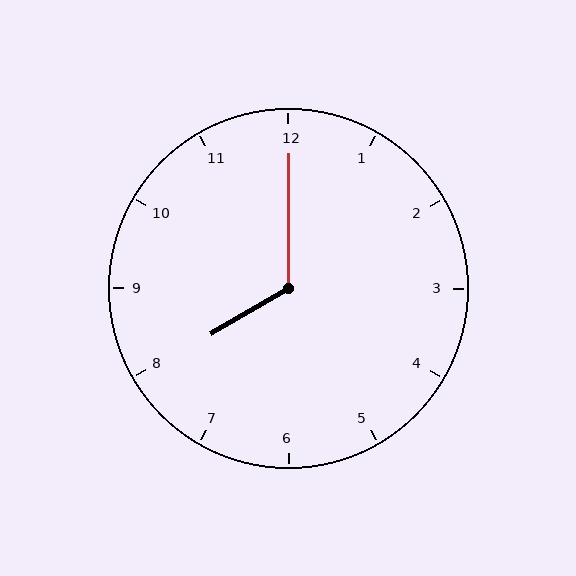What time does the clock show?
8:00.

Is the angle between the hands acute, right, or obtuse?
It is obtuse.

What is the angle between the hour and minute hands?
Approximately 120 degrees.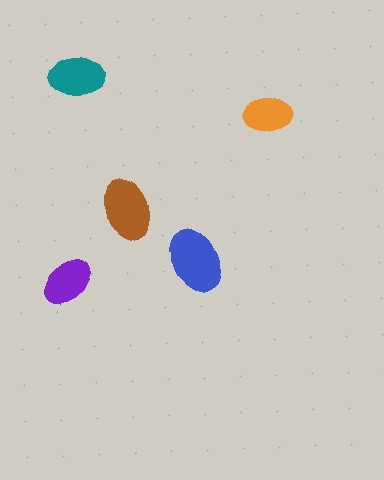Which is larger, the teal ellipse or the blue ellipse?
The blue one.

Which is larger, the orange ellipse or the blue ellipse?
The blue one.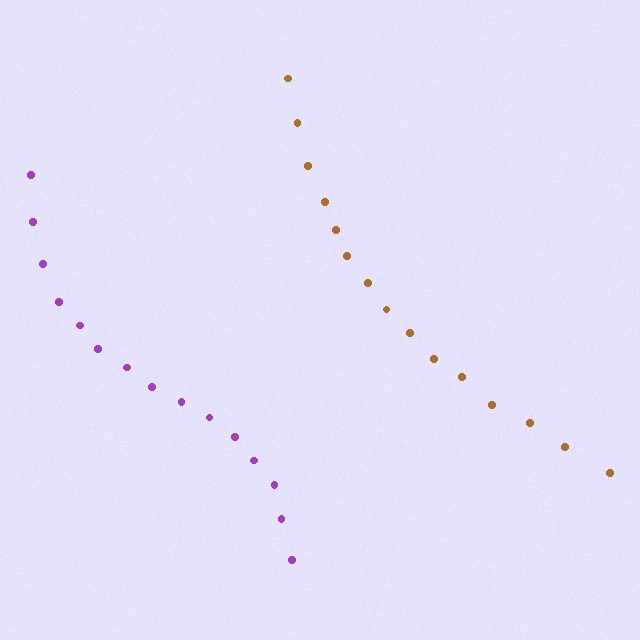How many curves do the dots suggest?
There are 2 distinct paths.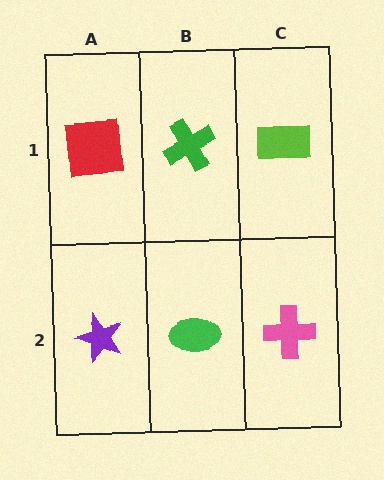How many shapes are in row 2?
3 shapes.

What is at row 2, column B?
A green ellipse.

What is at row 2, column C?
A pink cross.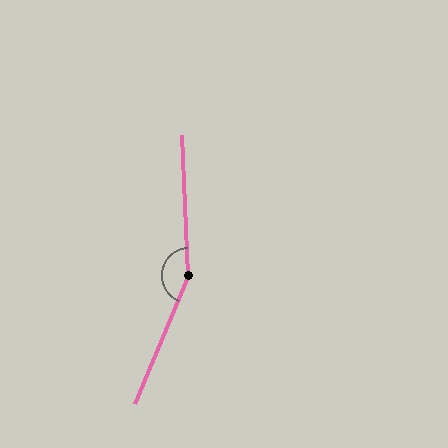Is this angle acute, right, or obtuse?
It is obtuse.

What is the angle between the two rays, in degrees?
Approximately 155 degrees.